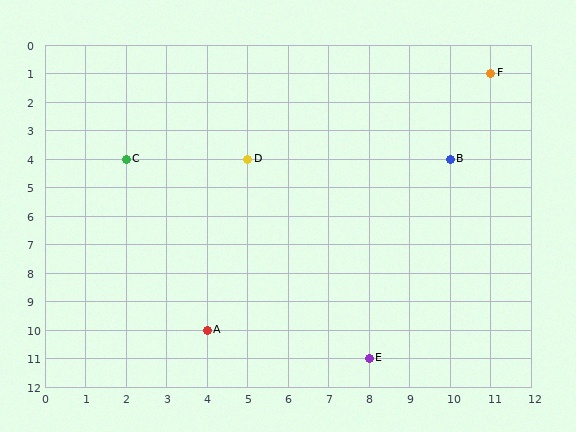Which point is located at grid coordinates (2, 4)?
Point C is at (2, 4).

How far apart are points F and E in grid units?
Points F and E are 3 columns and 10 rows apart (about 10.4 grid units diagonally).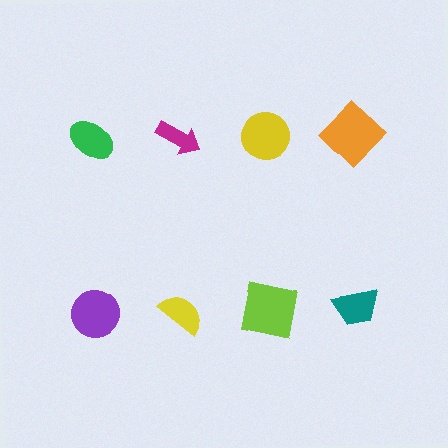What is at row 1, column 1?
A green ellipse.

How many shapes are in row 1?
4 shapes.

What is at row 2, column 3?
A lime square.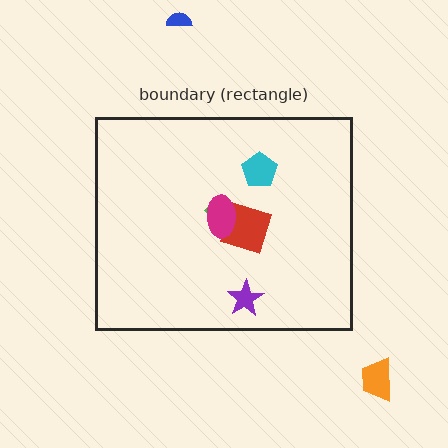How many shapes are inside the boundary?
5 inside, 2 outside.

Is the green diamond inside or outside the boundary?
Inside.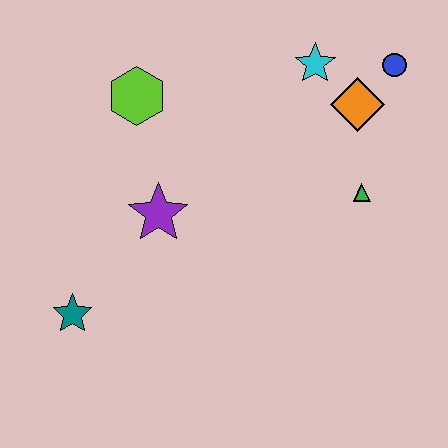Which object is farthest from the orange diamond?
The teal star is farthest from the orange diamond.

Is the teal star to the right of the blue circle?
No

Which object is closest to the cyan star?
The orange diamond is closest to the cyan star.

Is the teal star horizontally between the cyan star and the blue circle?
No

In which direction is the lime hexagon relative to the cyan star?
The lime hexagon is to the left of the cyan star.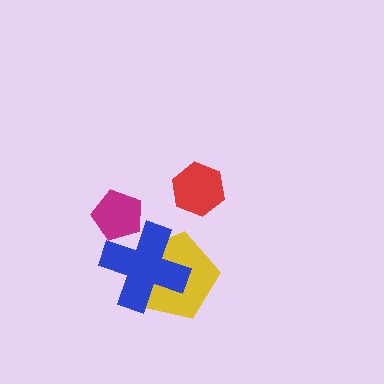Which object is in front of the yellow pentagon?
The blue cross is in front of the yellow pentagon.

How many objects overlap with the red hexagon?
0 objects overlap with the red hexagon.